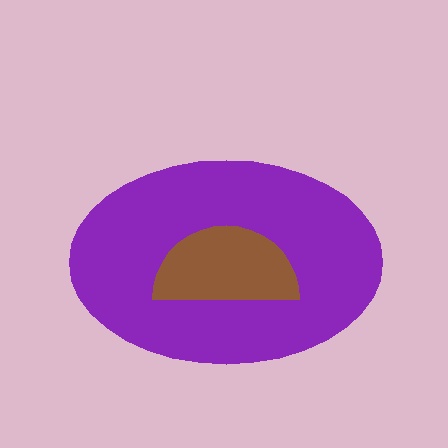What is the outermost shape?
The purple ellipse.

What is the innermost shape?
The brown semicircle.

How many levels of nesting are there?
2.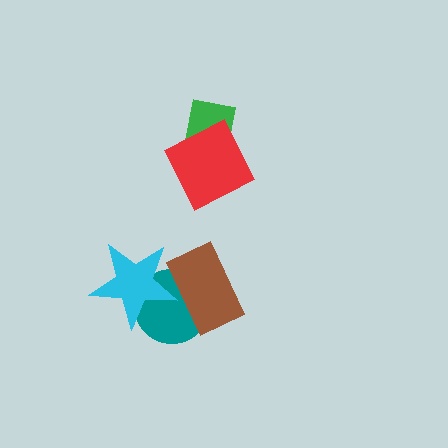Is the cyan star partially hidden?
No, no other shape covers it.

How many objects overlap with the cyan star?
2 objects overlap with the cyan star.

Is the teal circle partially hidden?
Yes, it is partially covered by another shape.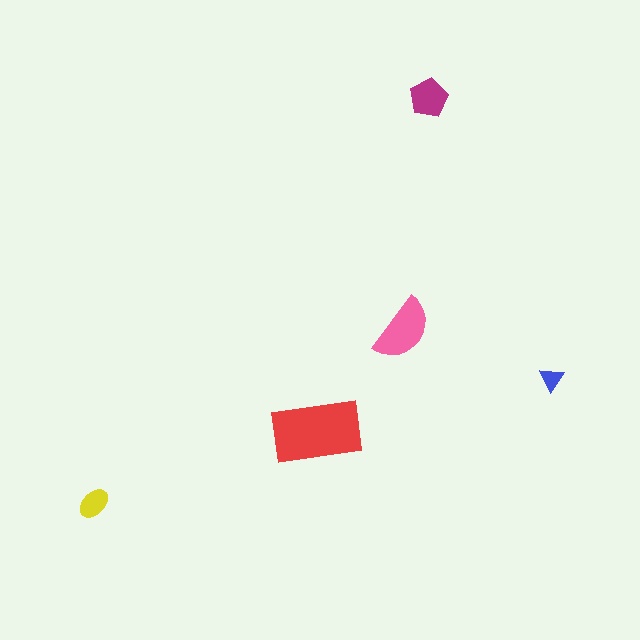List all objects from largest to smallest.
The red rectangle, the pink semicircle, the magenta pentagon, the yellow ellipse, the blue triangle.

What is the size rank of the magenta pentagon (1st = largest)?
3rd.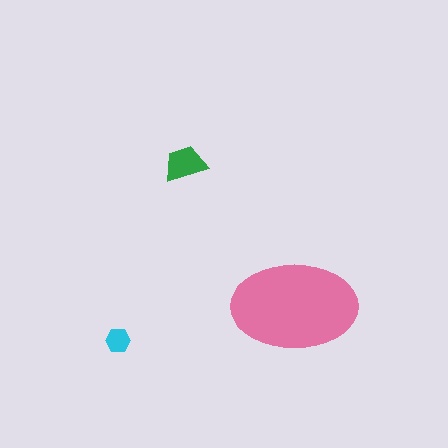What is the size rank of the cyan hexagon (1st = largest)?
3rd.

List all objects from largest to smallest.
The pink ellipse, the green trapezoid, the cyan hexagon.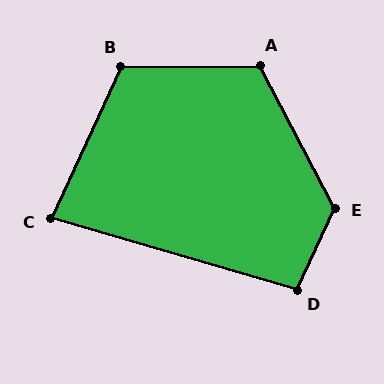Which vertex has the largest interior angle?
E, at approximately 128 degrees.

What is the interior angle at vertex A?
Approximately 117 degrees (obtuse).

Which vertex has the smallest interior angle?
C, at approximately 81 degrees.